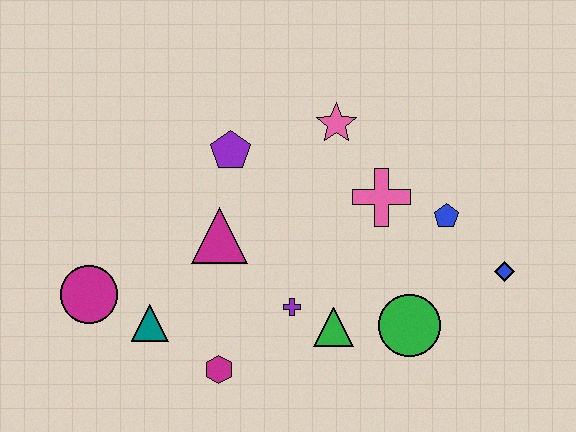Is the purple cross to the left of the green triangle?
Yes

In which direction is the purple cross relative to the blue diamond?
The purple cross is to the left of the blue diamond.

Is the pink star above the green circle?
Yes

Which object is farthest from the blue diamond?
The magenta circle is farthest from the blue diamond.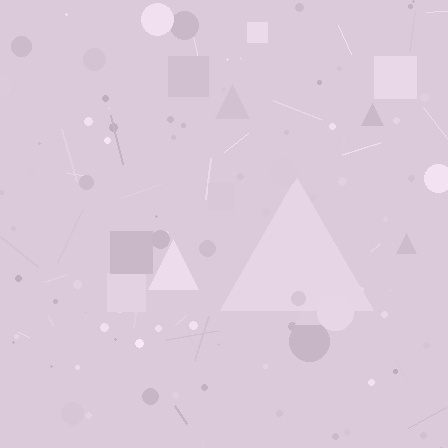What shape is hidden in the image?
A triangle is hidden in the image.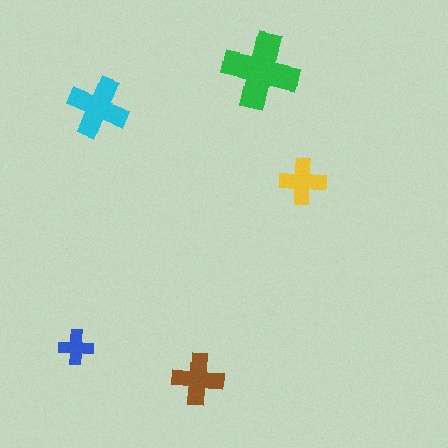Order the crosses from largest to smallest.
the green one, the cyan one, the brown one, the yellow one, the blue one.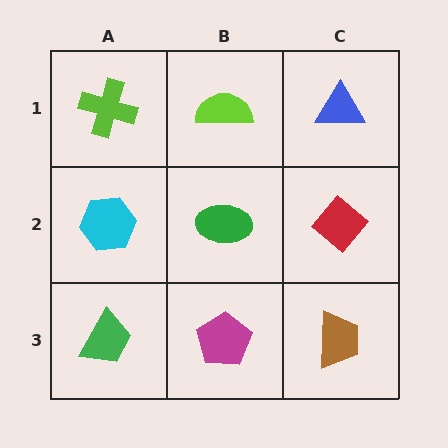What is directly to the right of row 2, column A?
A green ellipse.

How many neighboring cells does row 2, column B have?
4.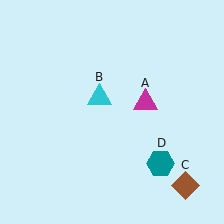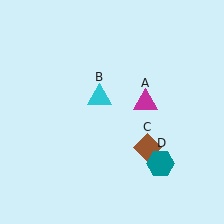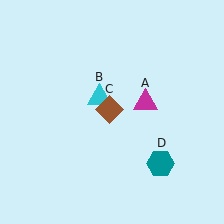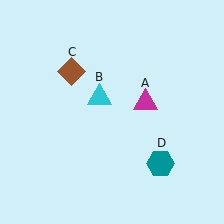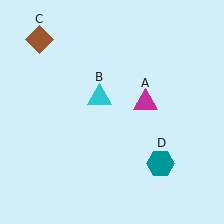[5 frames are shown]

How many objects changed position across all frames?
1 object changed position: brown diamond (object C).